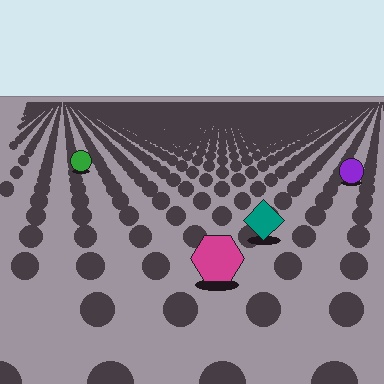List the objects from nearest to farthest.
From nearest to farthest: the magenta hexagon, the teal diamond, the purple circle, the green circle.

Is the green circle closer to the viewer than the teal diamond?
No. The teal diamond is closer — you can tell from the texture gradient: the ground texture is coarser near it.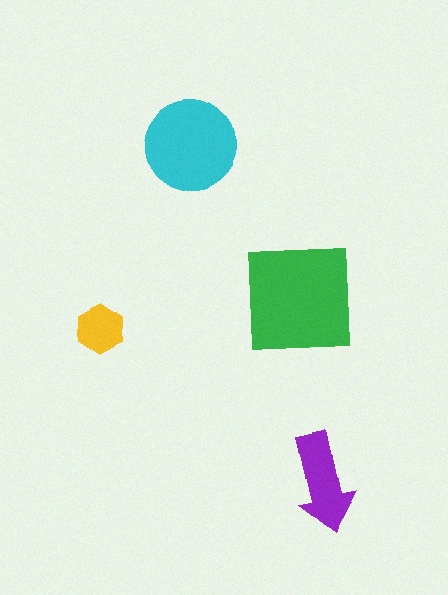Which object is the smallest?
The yellow hexagon.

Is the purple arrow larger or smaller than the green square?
Smaller.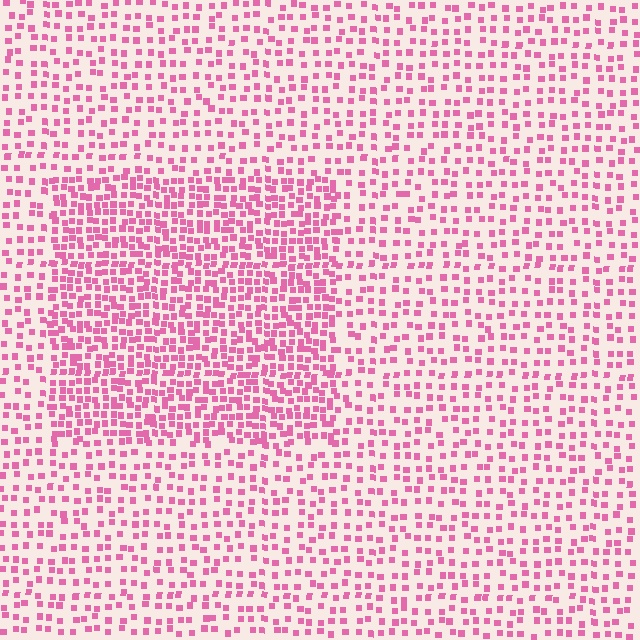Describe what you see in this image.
The image contains small pink elements arranged at two different densities. A rectangle-shaped region is visible where the elements are more densely packed than the surrounding area.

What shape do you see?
I see a rectangle.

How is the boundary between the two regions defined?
The boundary is defined by a change in element density (approximately 2.0x ratio). All elements are the same color, size, and shape.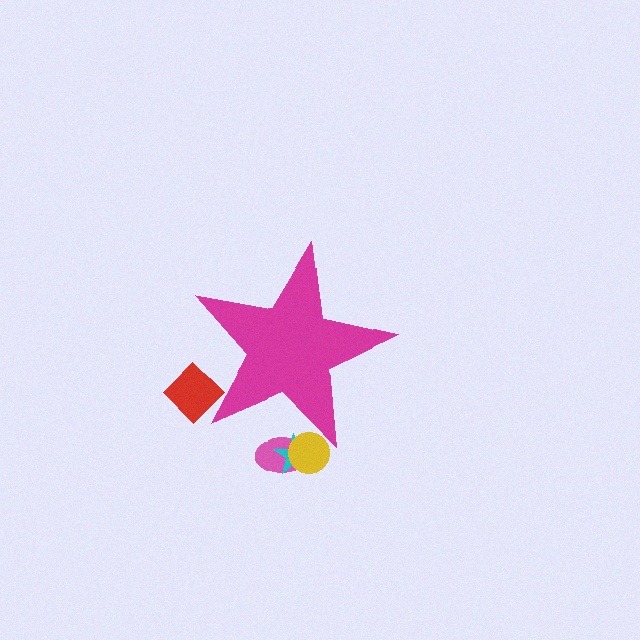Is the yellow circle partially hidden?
Yes, the yellow circle is partially hidden behind the magenta star.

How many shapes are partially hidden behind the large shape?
4 shapes are partially hidden.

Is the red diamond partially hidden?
Yes, the red diamond is partially hidden behind the magenta star.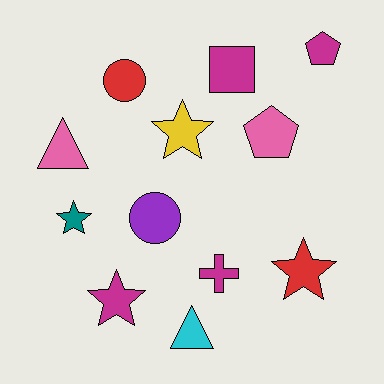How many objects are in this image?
There are 12 objects.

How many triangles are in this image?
There are 2 triangles.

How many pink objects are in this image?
There are 2 pink objects.